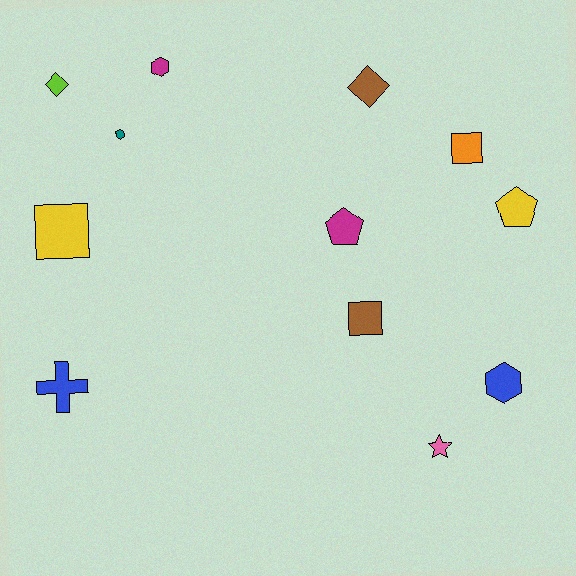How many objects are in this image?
There are 12 objects.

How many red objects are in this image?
There are no red objects.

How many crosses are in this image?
There is 1 cross.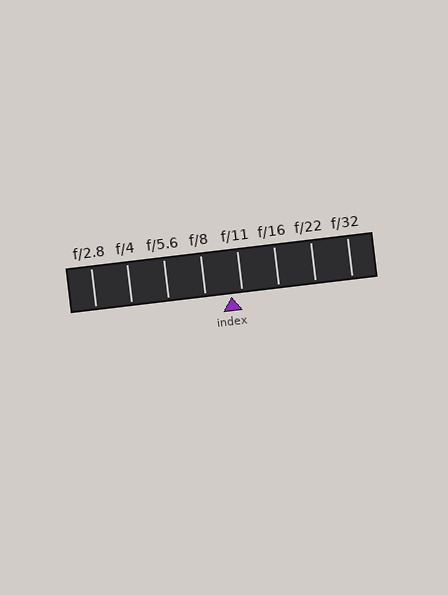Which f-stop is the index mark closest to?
The index mark is closest to f/11.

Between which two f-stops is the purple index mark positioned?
The index mark is between f/8 and f/11.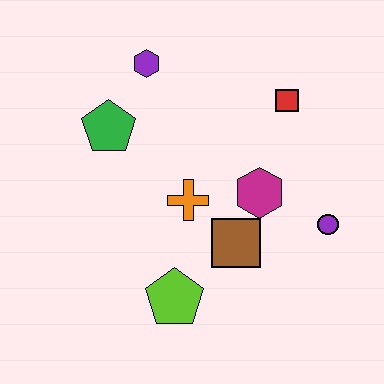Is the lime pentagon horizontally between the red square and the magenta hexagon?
No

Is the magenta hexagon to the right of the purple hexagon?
Yes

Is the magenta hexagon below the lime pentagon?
No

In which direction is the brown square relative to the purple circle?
The brown square is to the left of the purple circle.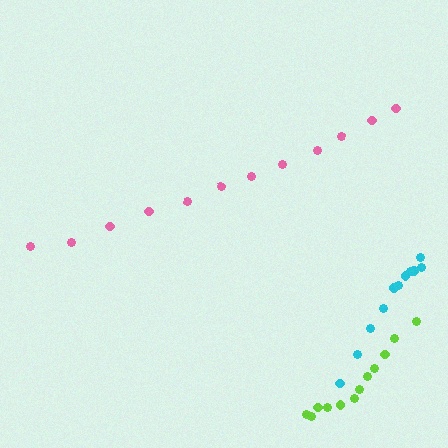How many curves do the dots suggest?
There are 3 distinct paths.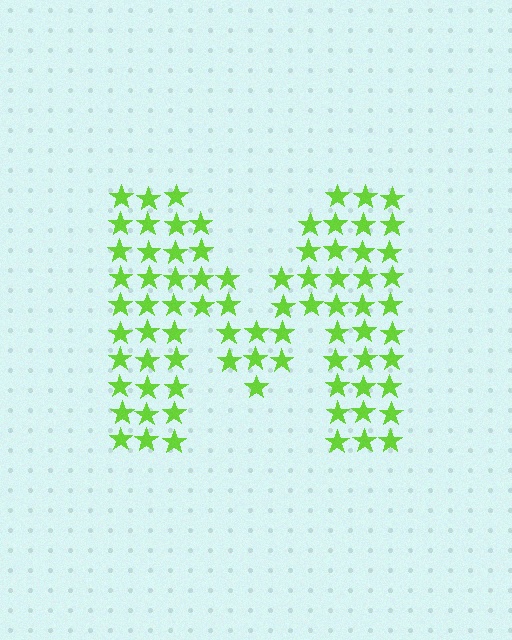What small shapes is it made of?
It is made of small stars.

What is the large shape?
The large shape is the letter M.